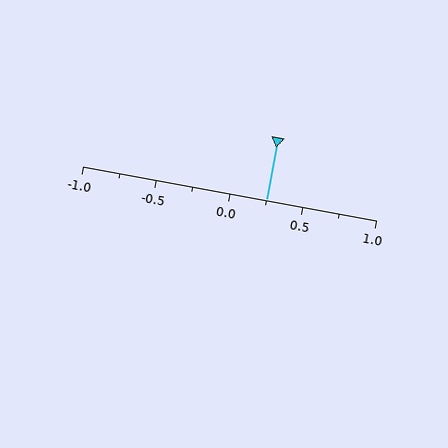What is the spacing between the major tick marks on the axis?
The major ticks are spaced 0.5 apart.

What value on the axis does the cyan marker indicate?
The marker indicates approximately 0.25.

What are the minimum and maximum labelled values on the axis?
The axis runs from -1.0 to 1.0.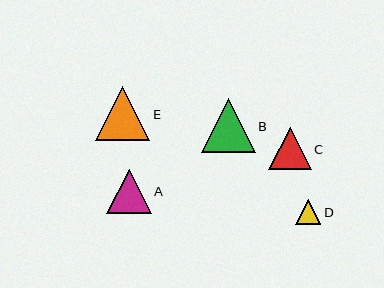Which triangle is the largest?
Triangle E is the largest with a size of approximately 54 pixels.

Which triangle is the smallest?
Triangle D is the smallest with a size of approximately 25 pixels.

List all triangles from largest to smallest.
From largest to smallest: E, B, A, C, D.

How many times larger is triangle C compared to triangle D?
Triangle C is approximately 1.7 times the size of triangle D.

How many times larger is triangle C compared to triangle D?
Triangle C is approximately 1.7 times the size of triangle D.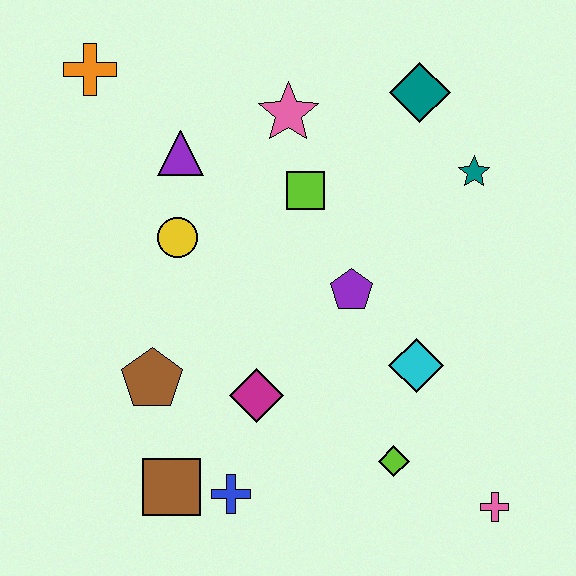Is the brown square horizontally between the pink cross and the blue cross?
No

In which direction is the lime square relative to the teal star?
The lime square is to the left of the teal star.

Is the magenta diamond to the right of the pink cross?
No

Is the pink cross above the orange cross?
No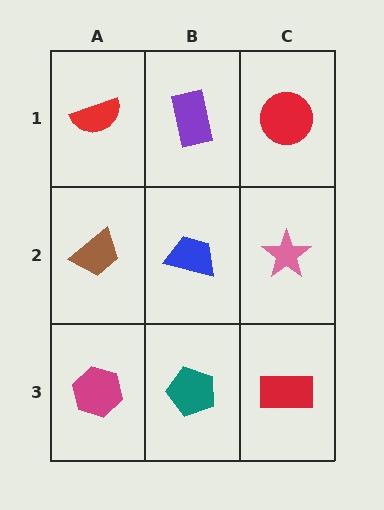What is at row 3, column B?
A teal pentagon.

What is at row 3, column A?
A magenta hexagon.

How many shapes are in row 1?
3 shapes.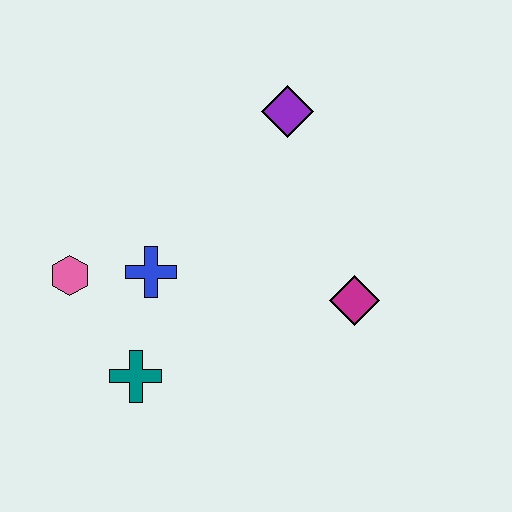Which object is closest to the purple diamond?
The magenta diamond is closest to the purple diamond.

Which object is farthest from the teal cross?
The purple diamond is farthest from the teal cross.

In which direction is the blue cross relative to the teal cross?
The blue cross is above the teal cross.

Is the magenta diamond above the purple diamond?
No